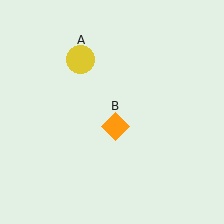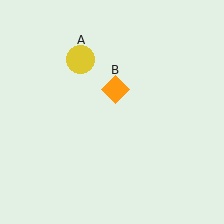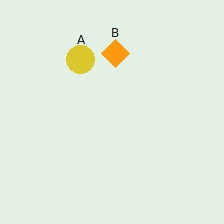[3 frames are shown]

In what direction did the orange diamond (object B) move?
The orange diamond (object B) moved up.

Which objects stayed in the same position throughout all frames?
Yellow circle (object A) remained stationary.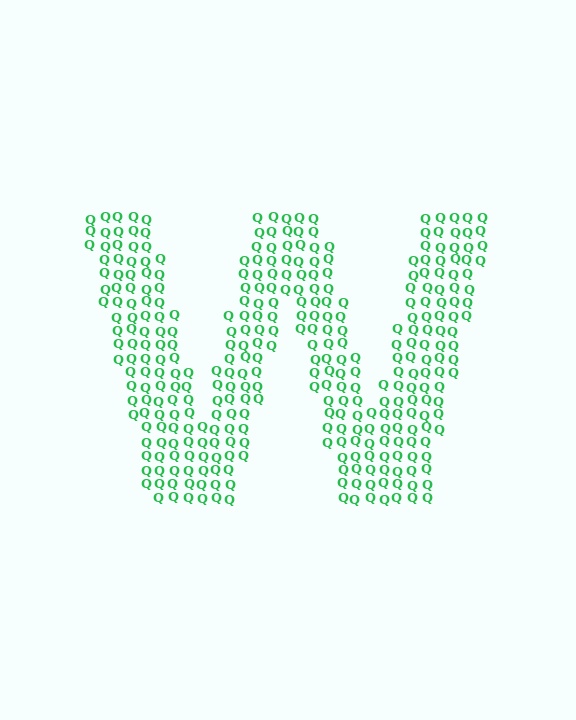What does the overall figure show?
The overall figure shows the letter W.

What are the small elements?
The small elements are letter Q's.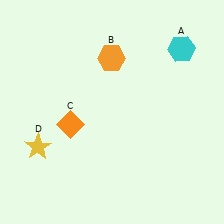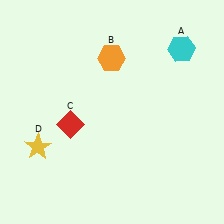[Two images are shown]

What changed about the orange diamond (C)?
In Image 1, C is orange. In Image 2, it changed to red.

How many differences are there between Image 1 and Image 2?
There is 1 difference between the two images.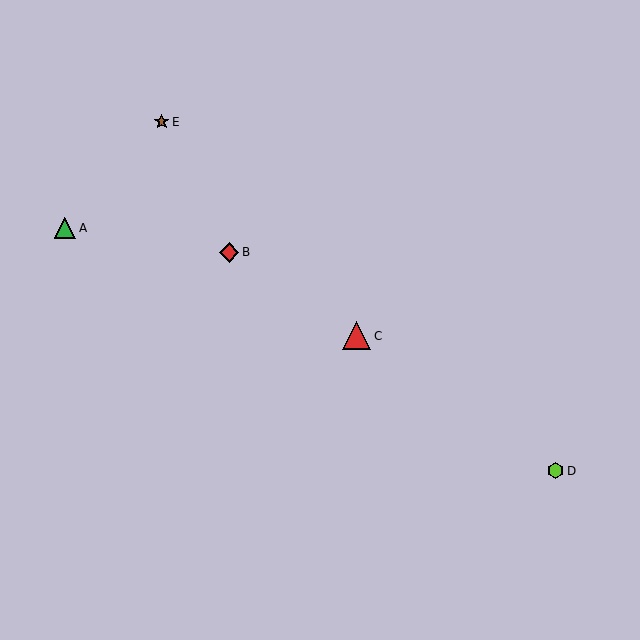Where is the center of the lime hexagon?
The center of the lime hexagon is at (556, 471).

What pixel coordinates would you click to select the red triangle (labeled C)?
Click at (357, 336) to select the red triangle C.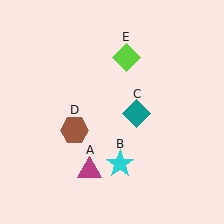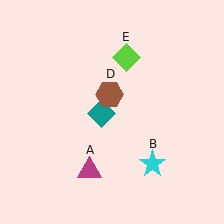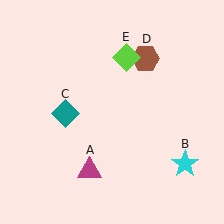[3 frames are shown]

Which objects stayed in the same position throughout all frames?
Magenta triangle (object A) and lime diamond (object E) remained stationary.